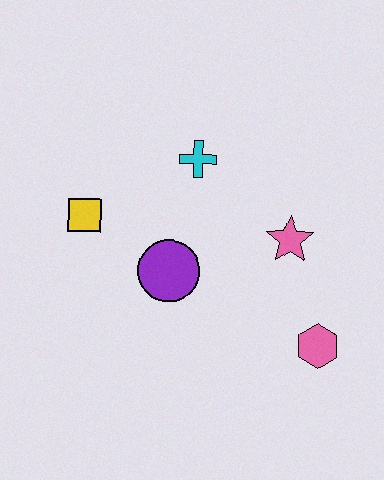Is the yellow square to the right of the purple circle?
No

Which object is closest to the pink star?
The pink hexagon is closest to the pink star.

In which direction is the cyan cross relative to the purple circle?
The cyan cross is above the purple circle.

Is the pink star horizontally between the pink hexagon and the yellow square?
Yes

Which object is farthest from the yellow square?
The pink hexagon is farthest from the yellow square.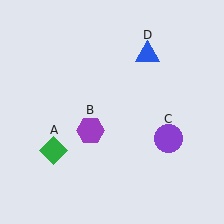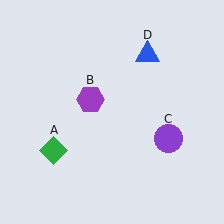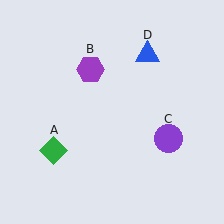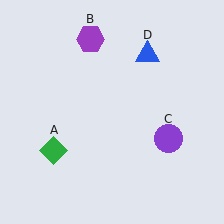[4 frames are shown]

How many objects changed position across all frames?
1 object changed position: purple hexagon (object B).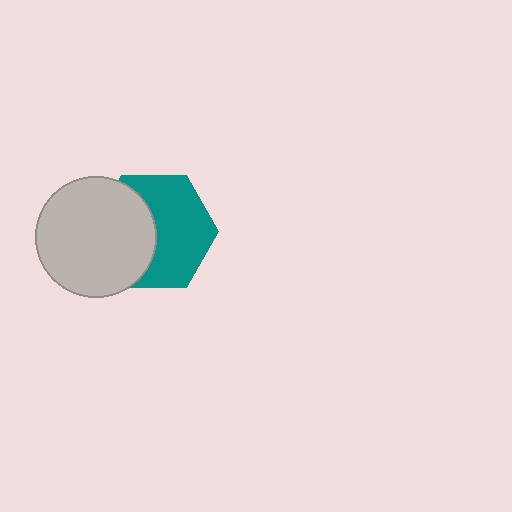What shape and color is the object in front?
The object in front is a light gray circle.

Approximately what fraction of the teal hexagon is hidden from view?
Roughly 43% of the teal hexagon is hidden behind the light gray circle.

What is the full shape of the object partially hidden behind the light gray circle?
The partially hidden object is a teal hexagon.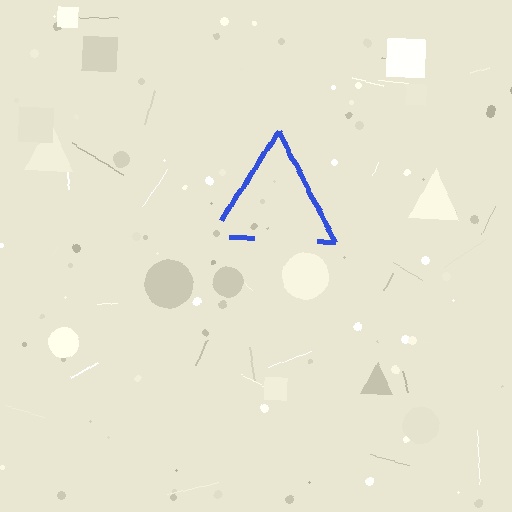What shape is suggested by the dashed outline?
The dashed outline suggests a triangle.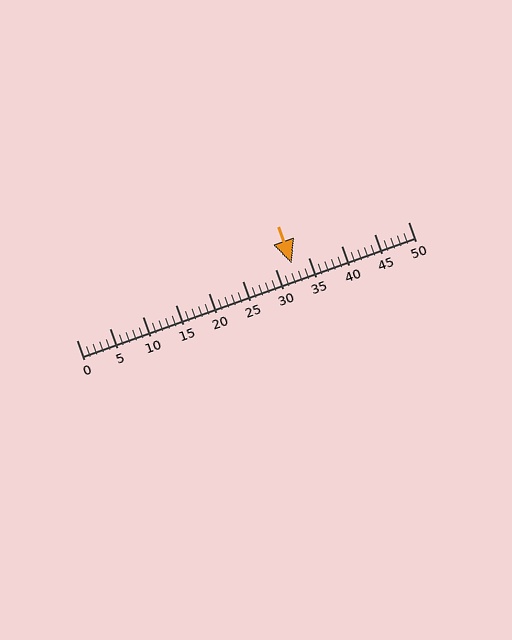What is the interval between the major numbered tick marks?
The major tick marks are spaced 5 units apart.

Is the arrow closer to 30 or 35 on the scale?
The arrow is closer to 30.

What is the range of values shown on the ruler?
The ruler shows values from 0 to 50.